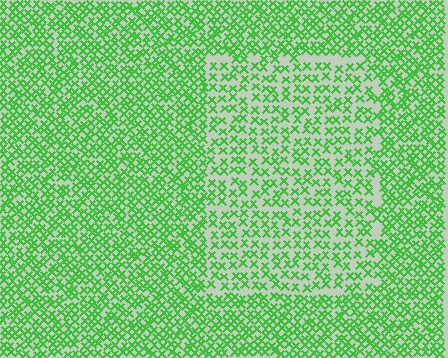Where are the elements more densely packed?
The elements are more densely packed outside the rectangle boundary.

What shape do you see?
I see a rectangle.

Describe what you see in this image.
The image contains small green elements arranged at two different densities. A rectangle-shaped region is visible where the elements are less densely packed than the surrounding area.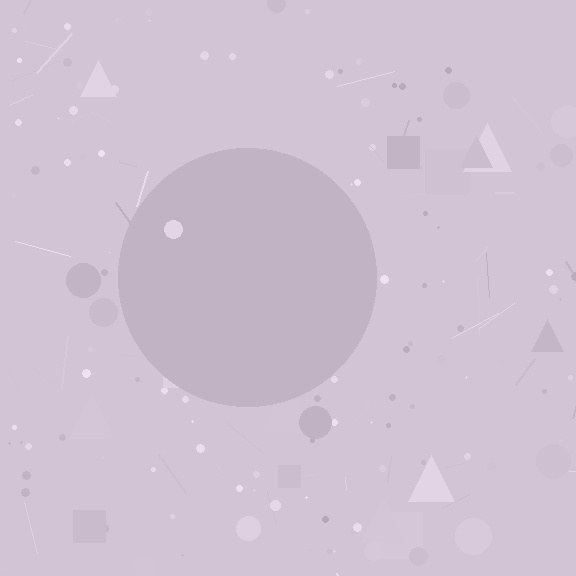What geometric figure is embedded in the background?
A circle is embedded in the background.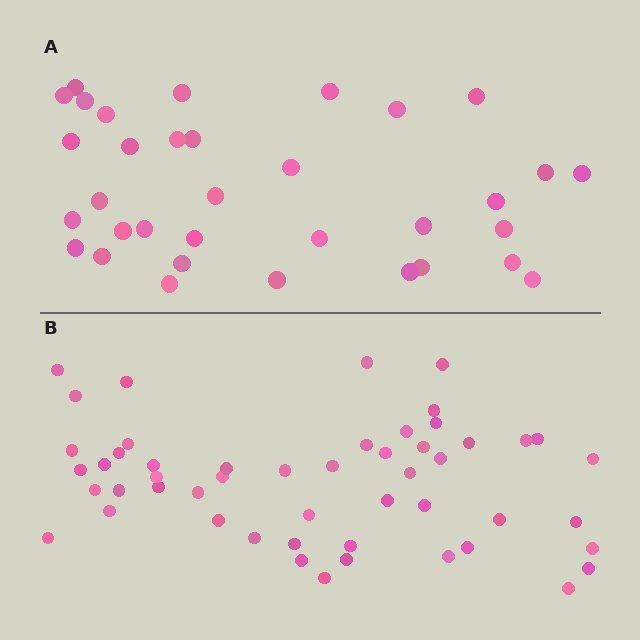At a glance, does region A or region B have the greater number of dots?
Region B (the bottom region) has more dots.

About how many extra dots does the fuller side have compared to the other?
Region B has approximately 15 more dots than region A.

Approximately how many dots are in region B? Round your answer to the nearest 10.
About 50 dots. (The exact count is 51, which rounds to 50.)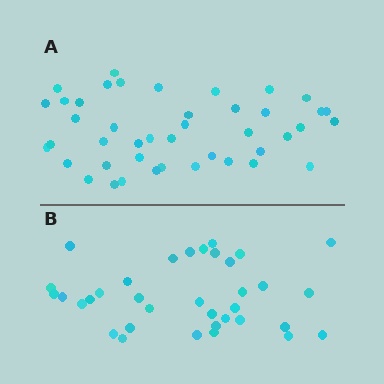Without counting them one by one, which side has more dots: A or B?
Region A (the top region) has more dots.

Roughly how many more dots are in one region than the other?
Region A has roughly 8 or so more dots than region B.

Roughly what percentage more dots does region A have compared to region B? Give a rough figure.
About 25% more.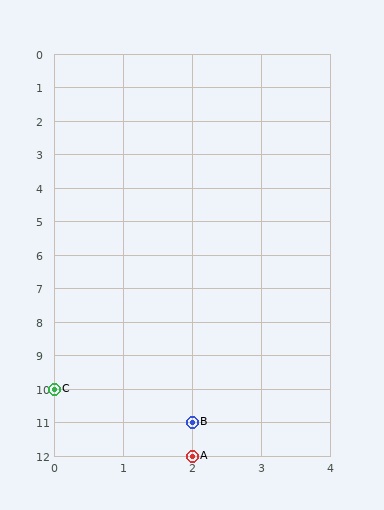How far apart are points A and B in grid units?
Points A and B are 1 row apart.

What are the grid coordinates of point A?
Point A is at grid coordinates (2, 12).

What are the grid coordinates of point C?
Point C is at grid coordinates (0, 10).